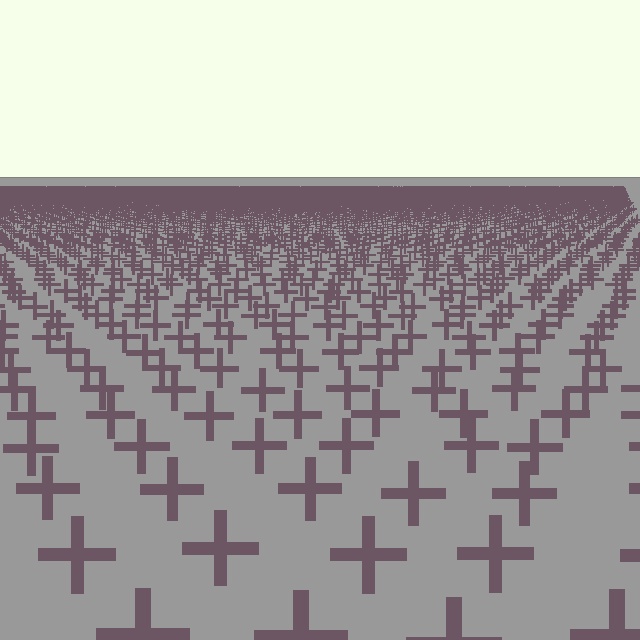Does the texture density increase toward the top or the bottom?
Density increases toward the top.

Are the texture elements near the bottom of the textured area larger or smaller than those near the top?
Larger. Near the bottom, elements are closer to the viewer and appear at a bigger on-screen size.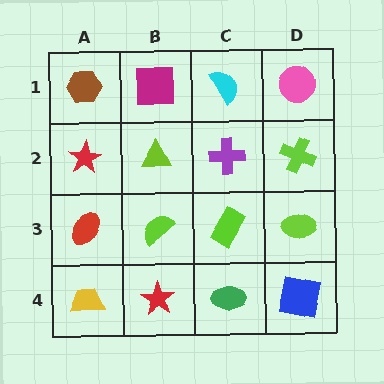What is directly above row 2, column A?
A brown hexagon.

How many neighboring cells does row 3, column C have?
4.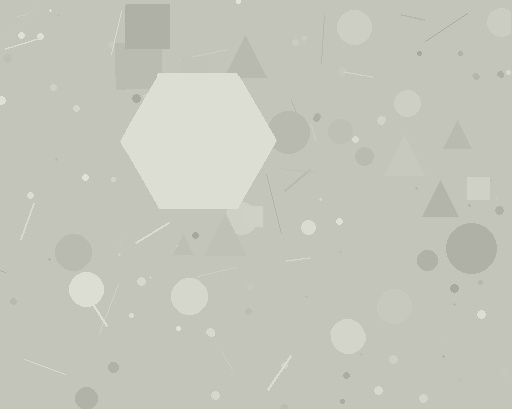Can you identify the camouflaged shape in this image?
The camouflaged shape is a hexagon.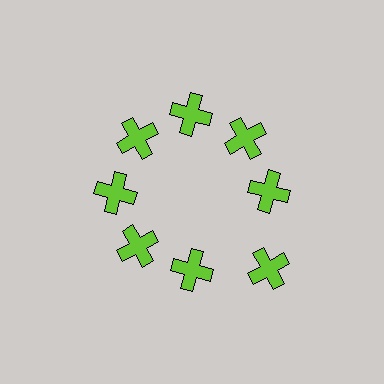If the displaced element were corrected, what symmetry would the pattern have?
It would have 8-fold rotational symmetry — the pattern would map onto itself every 45 degrees.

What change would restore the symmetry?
The symmetry would be restored by moving it inward, back onto the ring so that all 8 crosses sit at equal angles and equal distance from the center.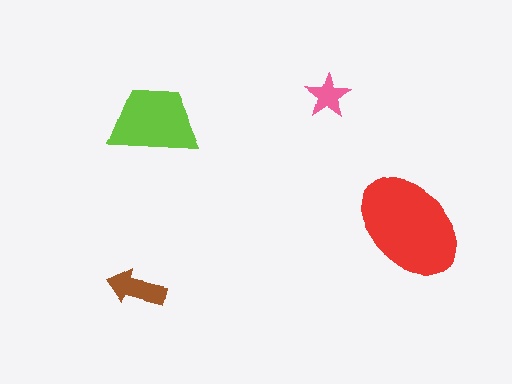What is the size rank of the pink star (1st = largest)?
4th.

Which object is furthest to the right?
The red ellipse is rightmost.